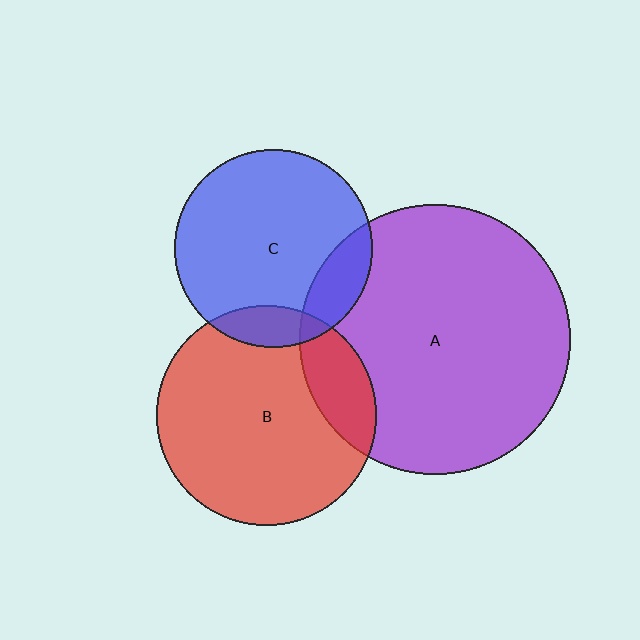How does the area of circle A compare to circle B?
Approximately 1.5 times.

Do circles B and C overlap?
Yes.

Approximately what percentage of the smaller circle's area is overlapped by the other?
Approximately 10%.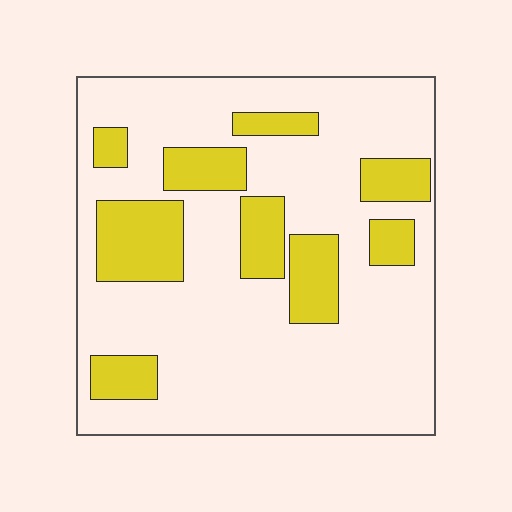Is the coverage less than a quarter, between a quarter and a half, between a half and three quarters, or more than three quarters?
Less than a quarter.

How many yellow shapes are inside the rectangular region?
9.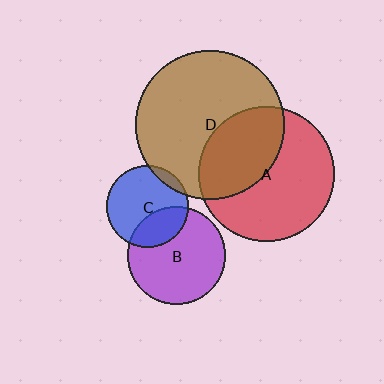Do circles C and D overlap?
Yes.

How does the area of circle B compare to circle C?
Approximately 1.4 times.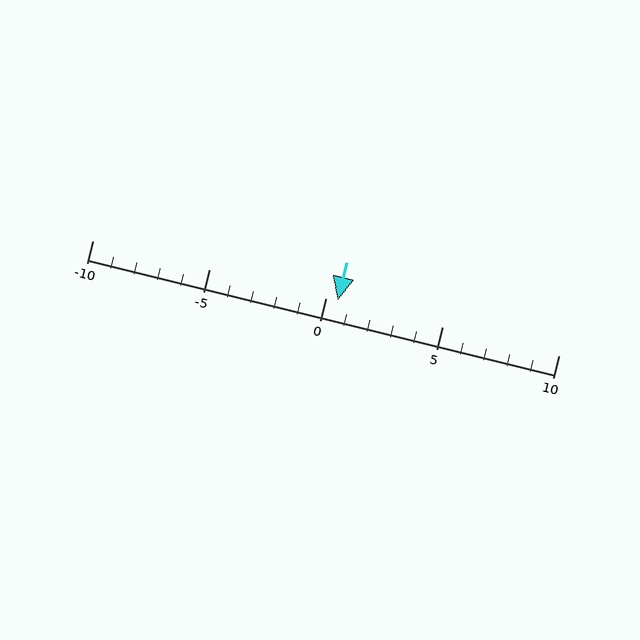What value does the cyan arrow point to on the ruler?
The cyan arrow points to approximately 0.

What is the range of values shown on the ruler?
The ruler shows values from -10 to 10.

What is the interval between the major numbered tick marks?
The major tick marks are spaced 5 units apart.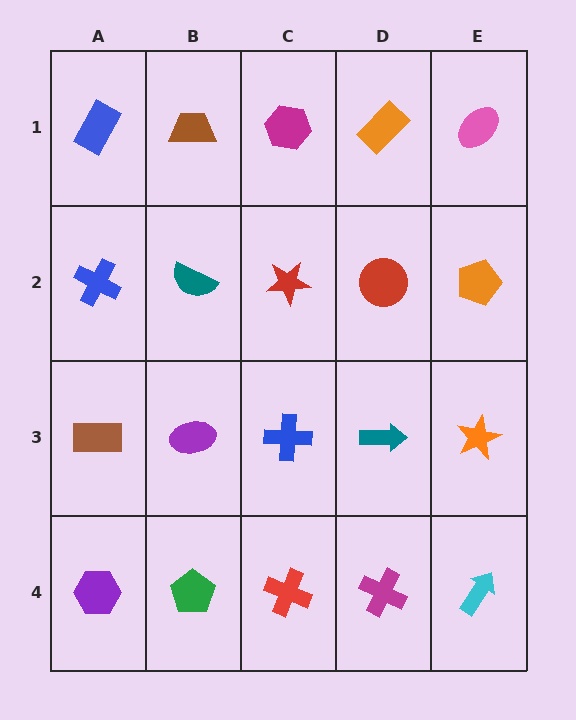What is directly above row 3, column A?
A blue cross.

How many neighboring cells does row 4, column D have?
3.